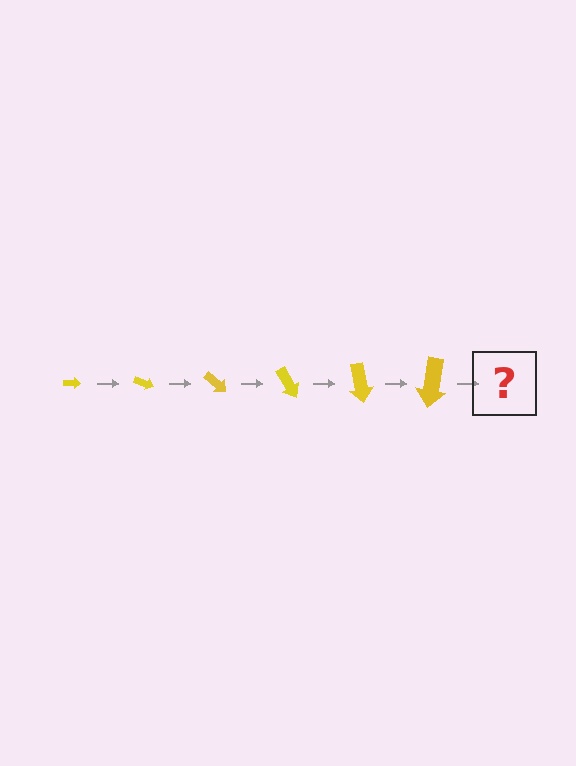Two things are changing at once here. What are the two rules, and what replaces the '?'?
The two rules are that the arrow grows larger each step and it rotates 20 degrees each step. The '?' should be an arrow, larger than the previous one and rotated 120 degrees from the start.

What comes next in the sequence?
The next element should be an arrow, larger than the previous one and rotated 120 degrees from the start.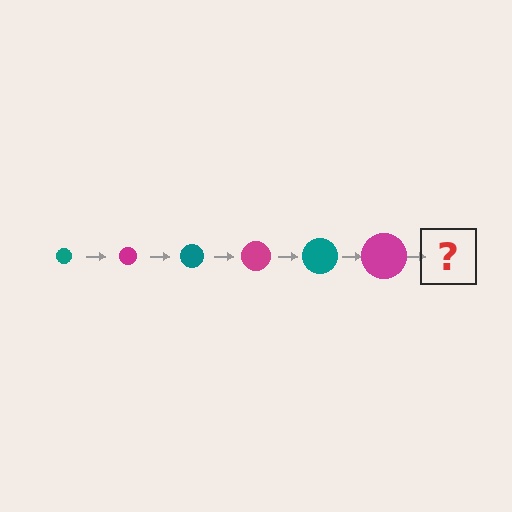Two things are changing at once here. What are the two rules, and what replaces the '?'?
The two rules are that the circle grows larger each step and the color cycles through teal and magenta. The '?' should be a teal circle, larger than the previous one.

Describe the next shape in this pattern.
It should be a teal circle, larger than the previous one.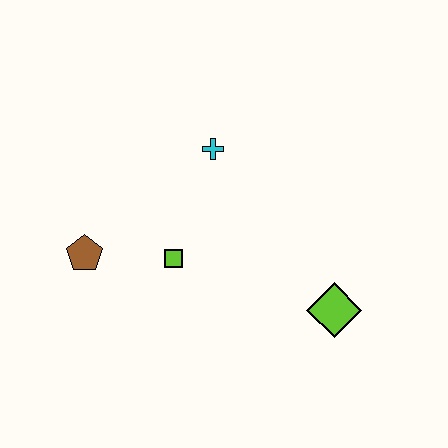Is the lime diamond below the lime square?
Yes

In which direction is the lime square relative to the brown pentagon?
The lime square is to the right of the brown pentagon.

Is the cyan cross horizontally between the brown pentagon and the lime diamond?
Yes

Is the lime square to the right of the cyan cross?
No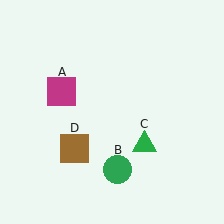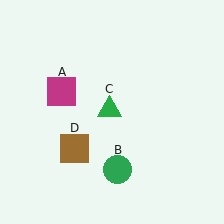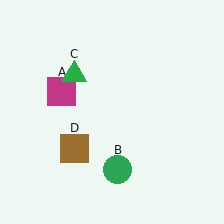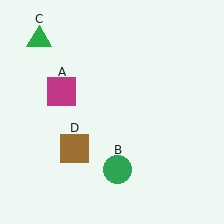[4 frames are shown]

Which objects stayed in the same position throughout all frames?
Magenta square (object A) and green circle (object B) and brown square (object D) remained stationary.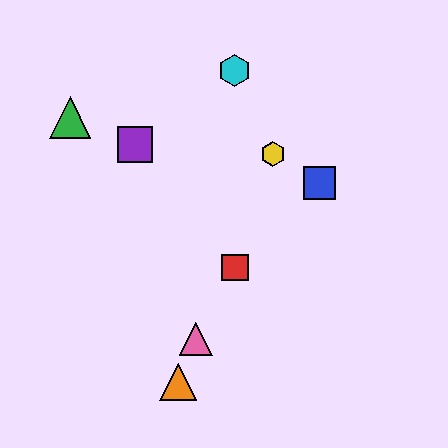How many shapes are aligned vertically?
2 shapes (the red square, the cyan hexagon) are aligned vertically.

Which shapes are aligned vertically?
The red square, the cyan hexagon are aligned vertically.